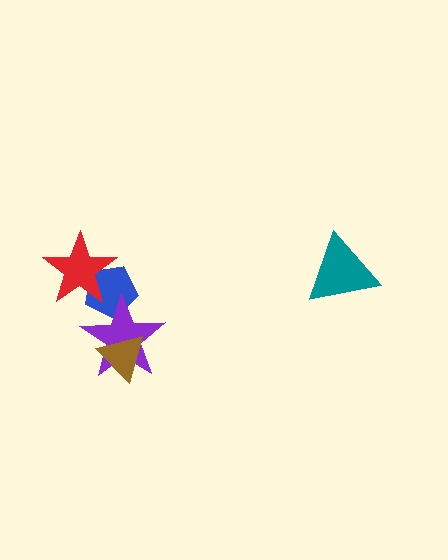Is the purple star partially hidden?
Yes, it is partially covered by another shape.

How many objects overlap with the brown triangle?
1 object overlaps with the brown triangle.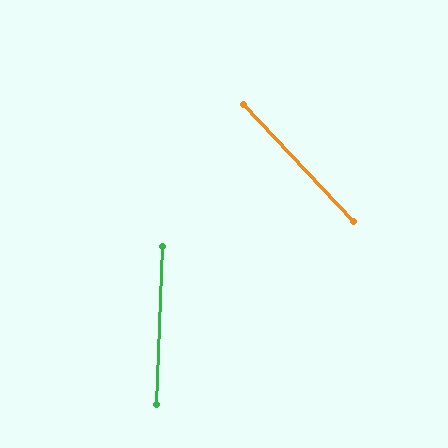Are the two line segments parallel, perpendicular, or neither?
Neither parallel nor perpendicular — they differ by about 45°.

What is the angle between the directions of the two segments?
Approximately 45 degrees.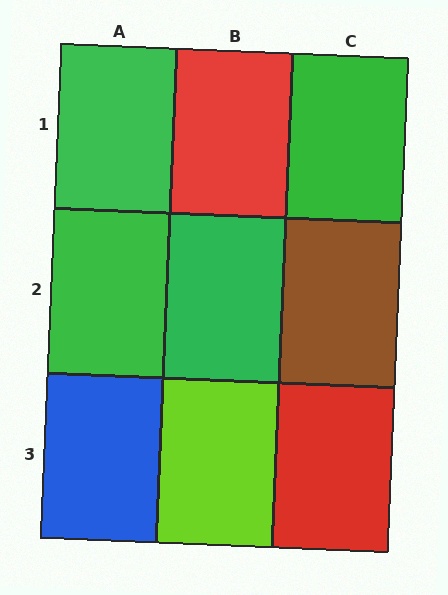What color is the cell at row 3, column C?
Red.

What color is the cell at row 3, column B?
Lime.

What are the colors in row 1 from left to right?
Green, red, green.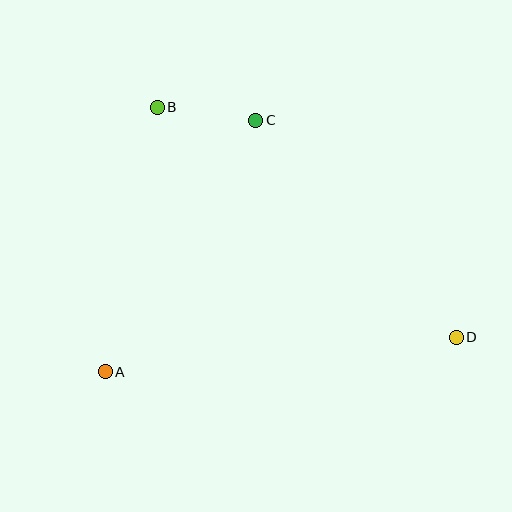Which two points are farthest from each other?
Points B and D are farthest from each other.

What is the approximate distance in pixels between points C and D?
The distance between C and D is approximately 295 pixels.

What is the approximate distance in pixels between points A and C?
The distance between A and C is approximately 293 pixels.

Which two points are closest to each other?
Points B and C are closest to each other.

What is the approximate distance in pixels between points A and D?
The distance between A and D is approximately 352 pixels.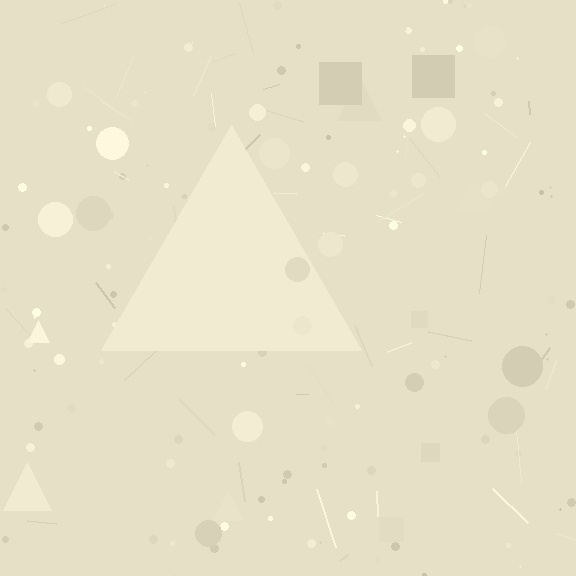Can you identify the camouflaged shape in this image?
The camouflaged shape is a triangle.